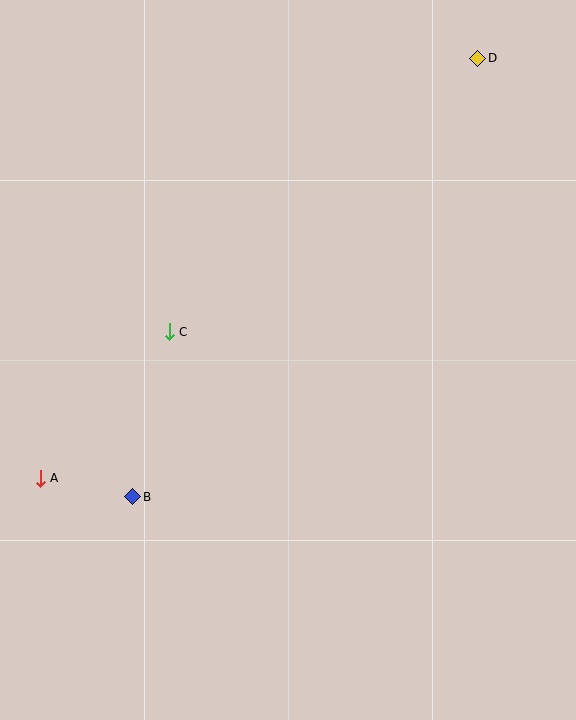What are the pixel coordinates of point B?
Point B is at (133, 497).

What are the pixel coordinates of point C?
Point C is at (169, 332).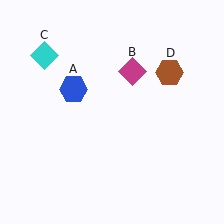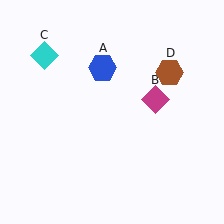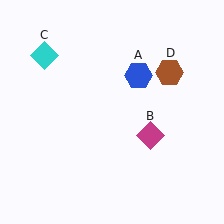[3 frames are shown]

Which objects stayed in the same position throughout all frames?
Cyan diamond (object C) and brown hexagon (object D) remained stationary.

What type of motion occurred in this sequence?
The blue hexagon (object A), magenta diamond (object B) rotated clockwise around the center of the scene.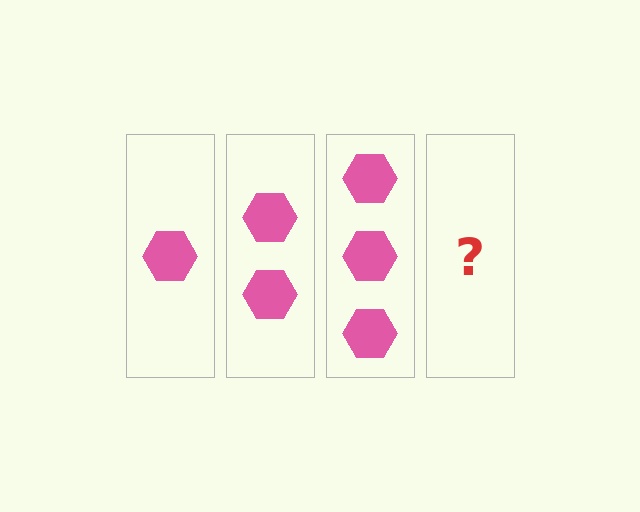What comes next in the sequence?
The next element should be 4 hexagons.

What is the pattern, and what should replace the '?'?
The pattern is that each step adds one more hexagon. The '?' should be 4 hexagons.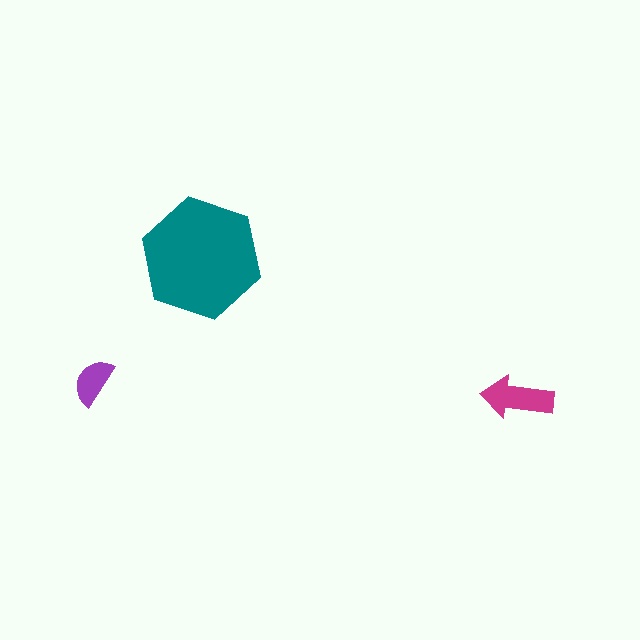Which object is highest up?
The teal hexagon is topmost.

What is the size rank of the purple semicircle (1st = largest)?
3rd.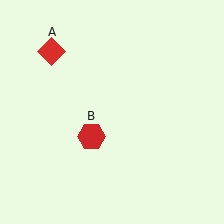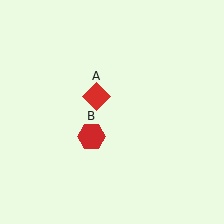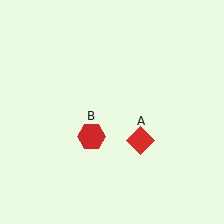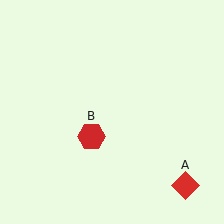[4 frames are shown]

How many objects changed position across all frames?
1 object changed position: red diamond (object A).